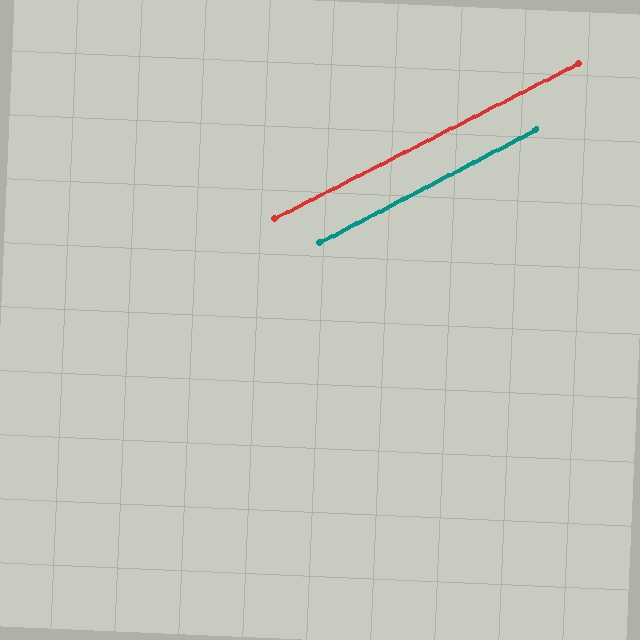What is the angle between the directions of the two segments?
Approximately 0 degrees.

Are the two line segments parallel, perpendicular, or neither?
Parallel — their directions differ by only 0.4°.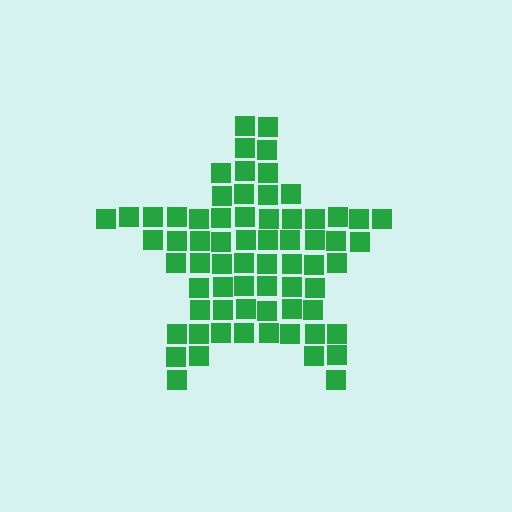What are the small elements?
The small elements are squares.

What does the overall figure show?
The overall figure shows a star.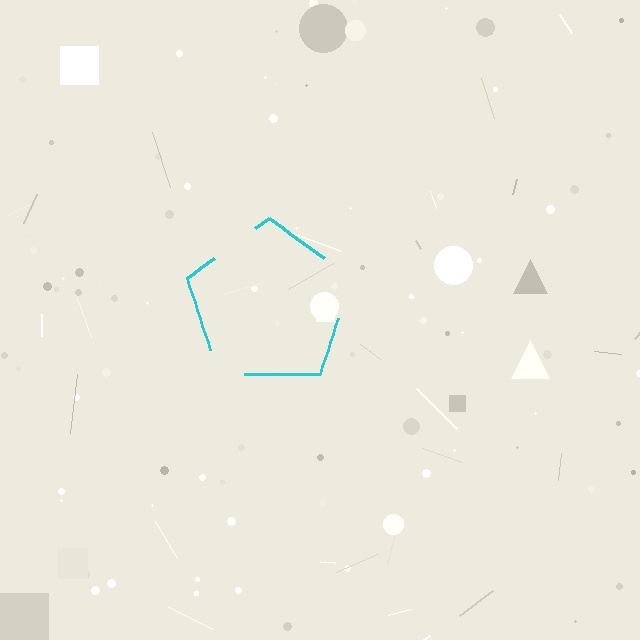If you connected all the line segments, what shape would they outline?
They would outline a pentagon.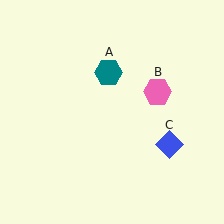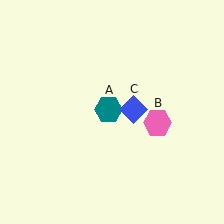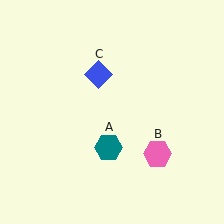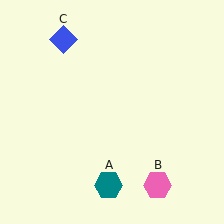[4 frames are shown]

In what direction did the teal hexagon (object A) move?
The teal hexagon (object A) moved down.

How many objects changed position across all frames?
3 objects changed position: teal hexagon (object A), pink hexagon (object B), blue diamond (object C).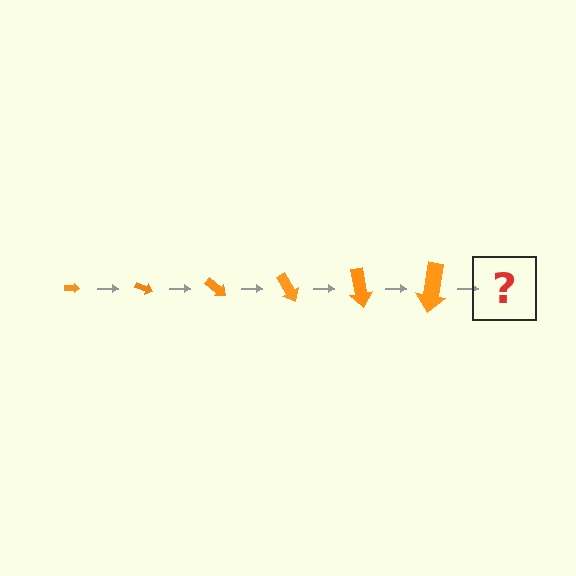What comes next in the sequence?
The next element should be an arrow, larger than the previous one and rotated 120 degrees from the start.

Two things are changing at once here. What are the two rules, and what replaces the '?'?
The two rules are that the arrow grows larger each step and it rotates 20 degrees each step. The '?' should be an arrow, larger than the previous one and rotated 120 degrees from the start.